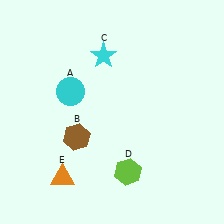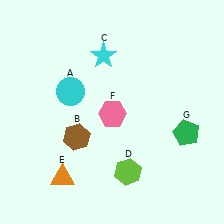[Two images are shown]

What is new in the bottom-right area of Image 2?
A pink hexagon (F) was added in the bottom-right area of Image 2.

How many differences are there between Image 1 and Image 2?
There are 2 differences between the two images.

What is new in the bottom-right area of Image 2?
A green pentagon (G) was added in the bottom-right area of Image 2.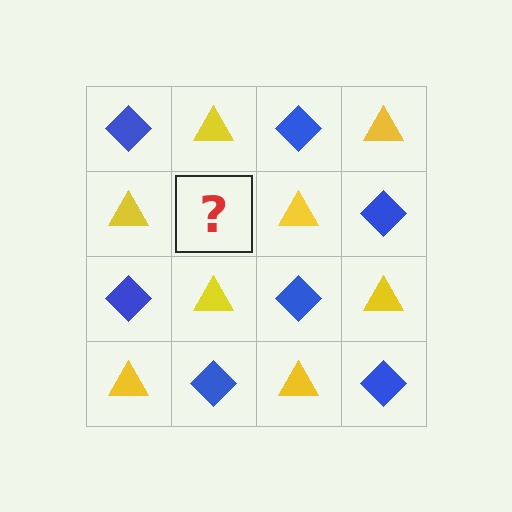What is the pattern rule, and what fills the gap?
The rule is that it alternates blue diamond and yellow triangle in a checkerboard pattern. The gap should be filled with a blue diamond.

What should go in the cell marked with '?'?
The missing cell should contain a blue diamond.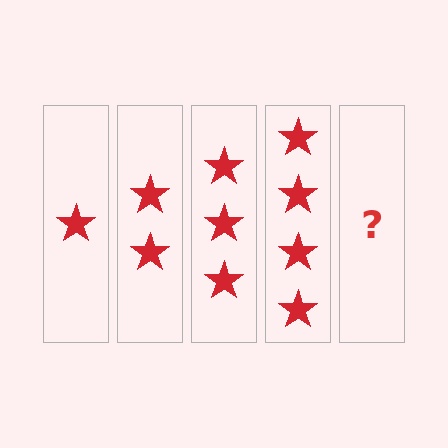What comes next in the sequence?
The next element should be 5 stars.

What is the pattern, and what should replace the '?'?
The pattern is that each step adds one more star. The '?' should be 5 stars.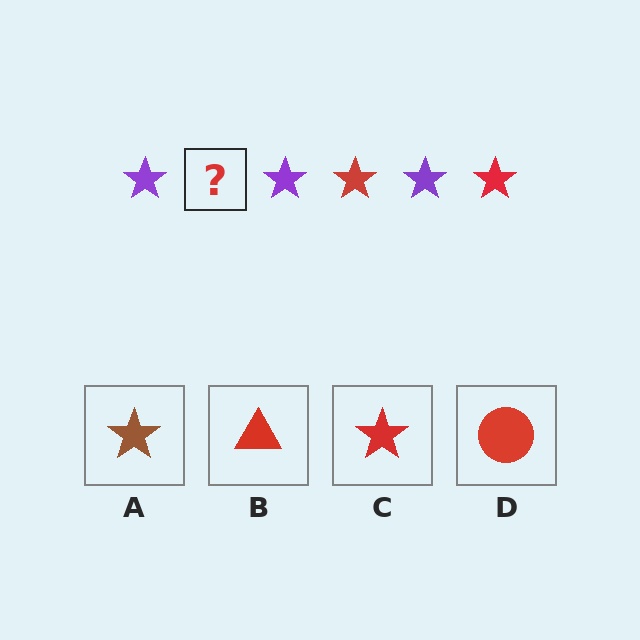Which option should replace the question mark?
Option C.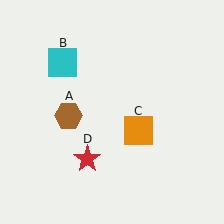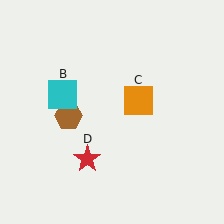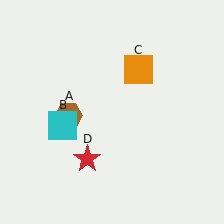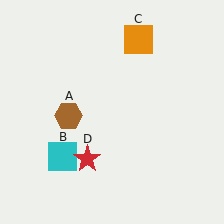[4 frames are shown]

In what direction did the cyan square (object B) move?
The cyan square (object B) moved down.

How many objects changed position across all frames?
2 objects changed position: cyan square (object B), orange square (object C).